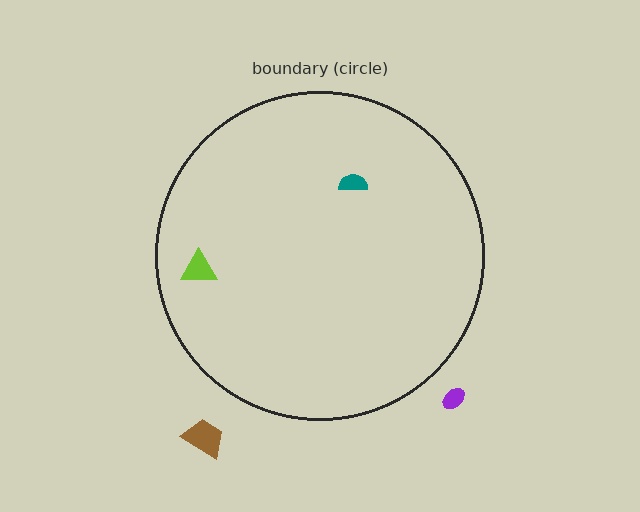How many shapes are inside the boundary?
2 inside, 2 outside.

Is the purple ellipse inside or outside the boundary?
Outside.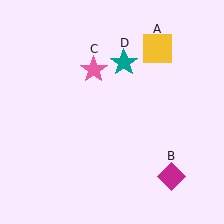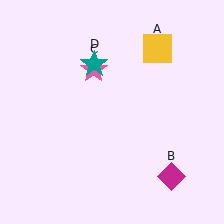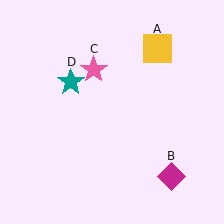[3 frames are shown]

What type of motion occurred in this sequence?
The teal star (object D) rotated counterclockwise around the center of the scene.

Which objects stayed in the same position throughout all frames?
Yellow square (object A) and magenta diamond (object B) and pink star (object C) remained stationary.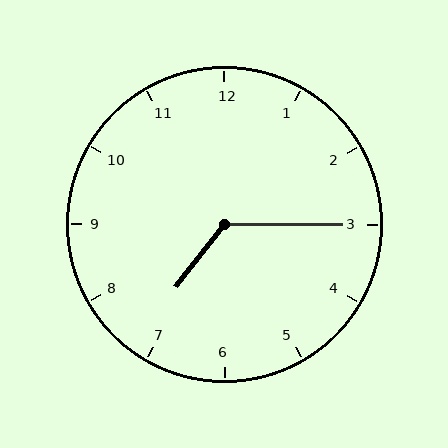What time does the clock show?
7:15.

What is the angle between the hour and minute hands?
Approximately 128 degrees.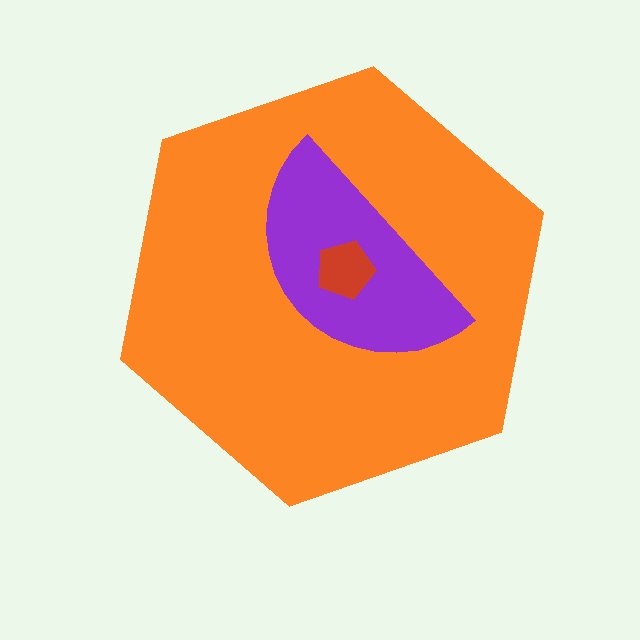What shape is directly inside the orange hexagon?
The purple semicircle.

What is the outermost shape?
The orange hexagon.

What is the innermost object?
The red pentagon.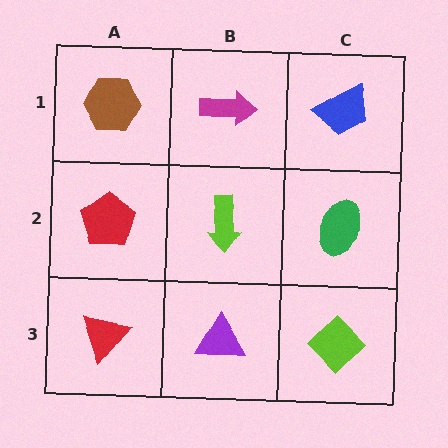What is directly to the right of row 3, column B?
A lime diamond.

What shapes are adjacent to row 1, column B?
A lime arrow (row 2, column B), a brown hexagon (row 1, column A), a blue trapezoid (row 1, column C).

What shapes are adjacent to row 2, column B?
A magenta arrow (row 1, column B), a purple triangle (row 3, column B), a red pentagon (row 2, column A), a green ellipse (row 2, column C).